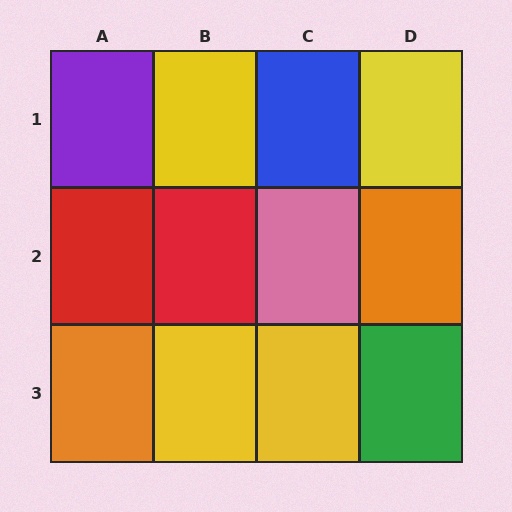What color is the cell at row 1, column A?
Purple.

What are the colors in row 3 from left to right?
Orange, yellow, yellow, green.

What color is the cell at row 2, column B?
Red.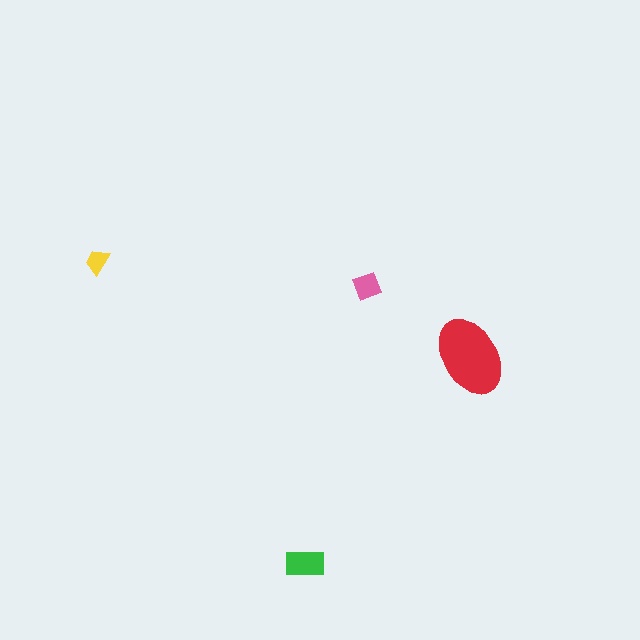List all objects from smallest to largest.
The yellow trapezoid, the pink diamond, the green rectangle, the red ellipse.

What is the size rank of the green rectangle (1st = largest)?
2nd.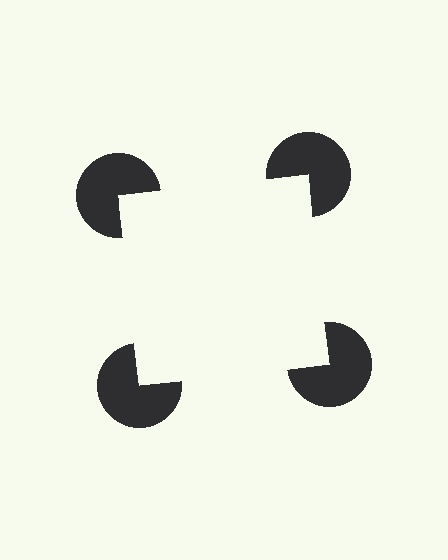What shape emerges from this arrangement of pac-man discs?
An illusory square — its edges are inferred from the aligned wedge cuts in the pac-man discs, not physically drawn.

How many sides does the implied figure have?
4 sides.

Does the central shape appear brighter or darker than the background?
It typically appears slightly brighter than the background, even though no actual brightness change is drawn.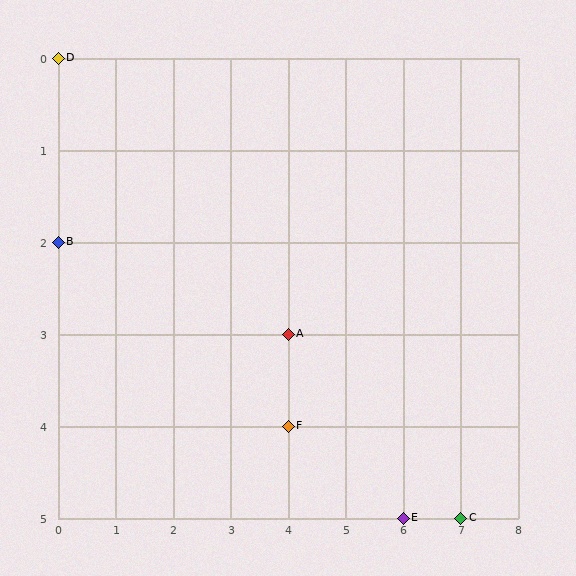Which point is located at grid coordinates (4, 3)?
Point A is at (4, 3).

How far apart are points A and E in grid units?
Points A and E are 2 columns and 2 rows apart (about 2.8 grid units diagonally).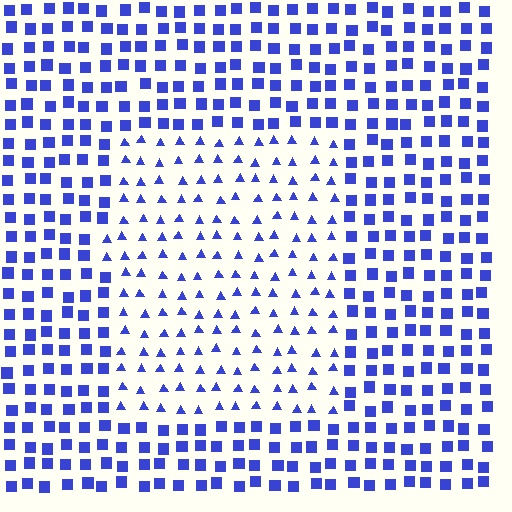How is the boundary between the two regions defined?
The boundary is defined by a change in element shape: triangles inside vs. squares outside. All elements share the same color and spacing.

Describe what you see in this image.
The image is filled with small blue elements arranged in a uniform grid. A rectangle-shaped region contains triangles, while the surrounding area contains squares. The boundary is defined purely by the change in element shape.